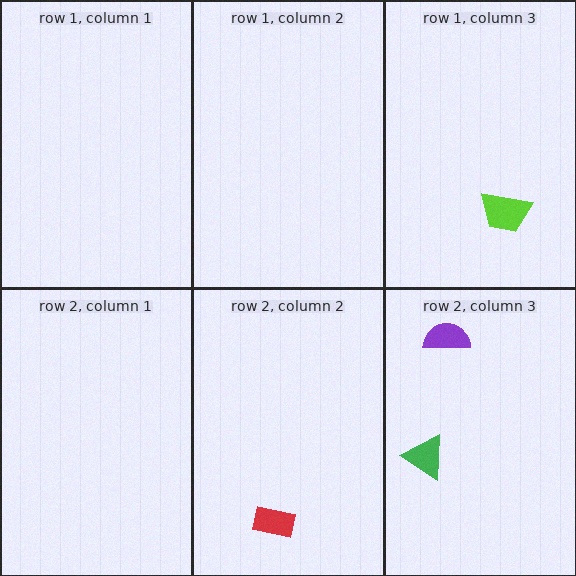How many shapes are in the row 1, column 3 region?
1.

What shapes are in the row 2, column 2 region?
The red rectangle.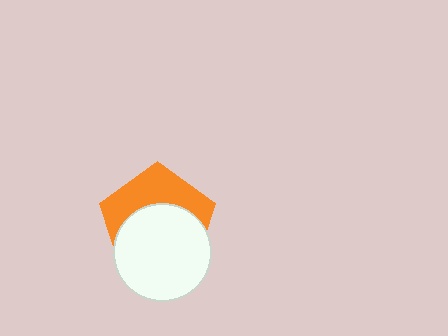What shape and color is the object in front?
The object in front is a white circle.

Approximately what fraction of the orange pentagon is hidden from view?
Roughly 58% of the orange pentagon is hidden behind the white circle.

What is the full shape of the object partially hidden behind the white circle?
The partially hidden object is an orange pentagon.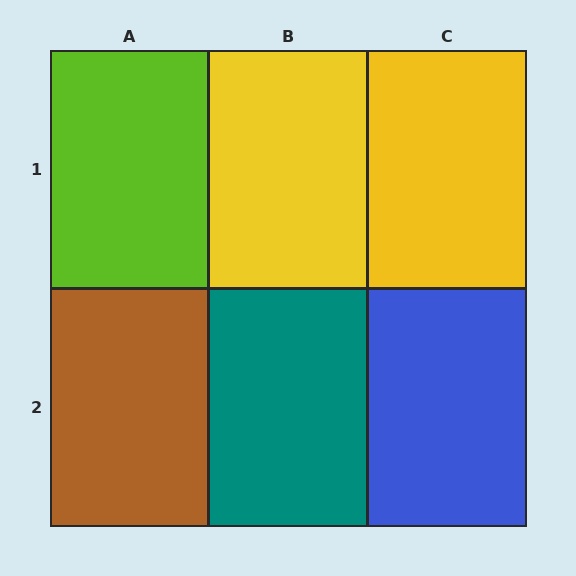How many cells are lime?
1 cell is lime.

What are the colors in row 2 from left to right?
Brown, teal, blue.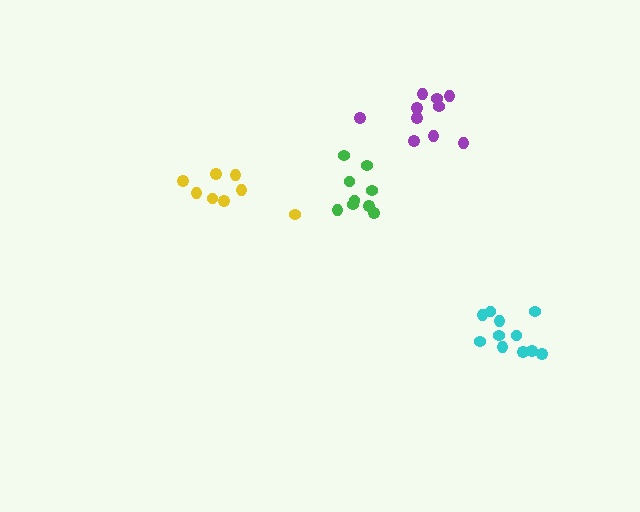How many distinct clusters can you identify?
There are 4 distinct clusters.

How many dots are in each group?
Group 1: 11 dots, Group 2: 10 dots, Group 3: 9 dots, Group 4: 8 dots (38 total).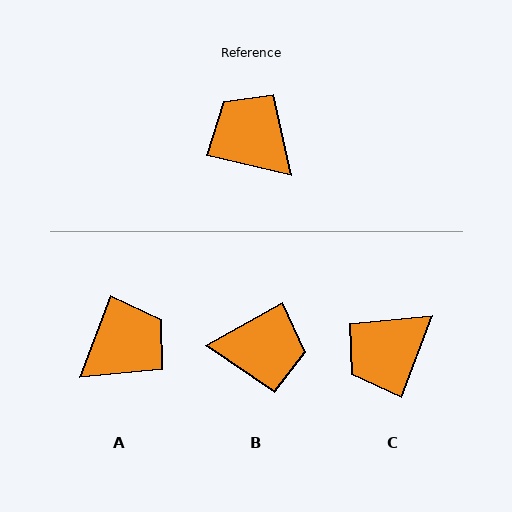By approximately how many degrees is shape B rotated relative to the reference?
Approximately 137 degrees clockwise.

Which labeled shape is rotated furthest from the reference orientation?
B, about 137 degrees away.